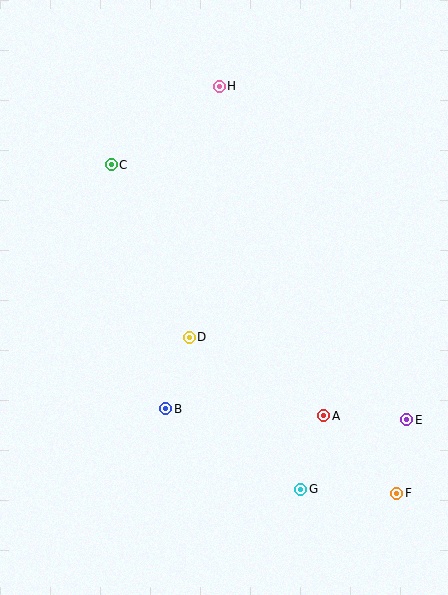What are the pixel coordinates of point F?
Point F is at (397, 493).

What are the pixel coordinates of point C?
Point C is at (111, 165).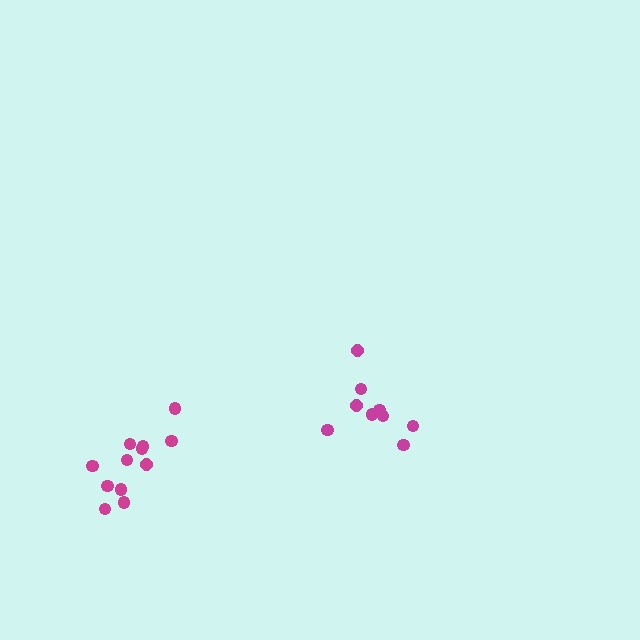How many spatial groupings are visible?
There are 2 spatial groupings.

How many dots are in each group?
Group 1: 9 dots, Group 2: 12 dots (21 total).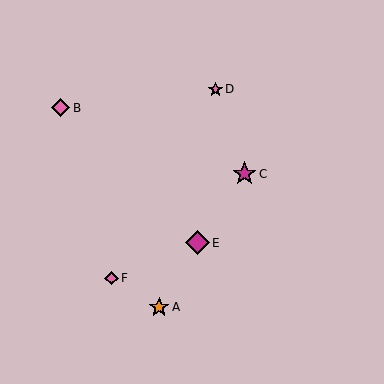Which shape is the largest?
The magenta diamond (labeled E) is the largest.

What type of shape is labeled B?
Shape B is a pink diamond.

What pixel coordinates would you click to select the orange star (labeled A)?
Click at (159, 307) to select the orange star A.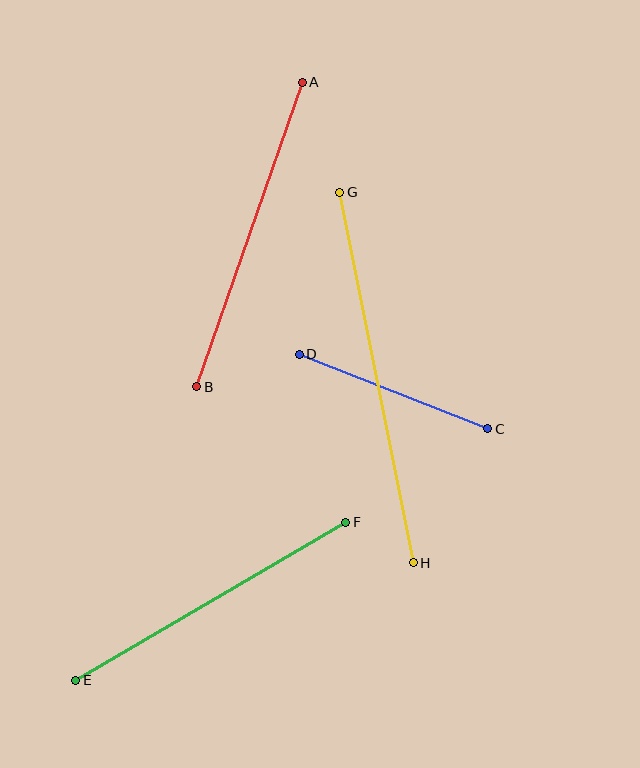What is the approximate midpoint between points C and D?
The midpoint is at approximately (393, 391) pixels.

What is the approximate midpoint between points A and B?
The midpoint is at approximately (250, 235) pixels.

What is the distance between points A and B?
The distance is approximately 322 pixels.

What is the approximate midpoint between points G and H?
The midpoint is at approximately (377, 378) pixels.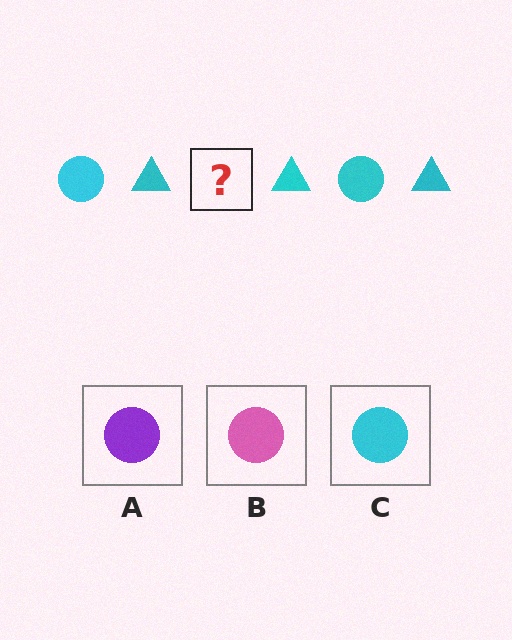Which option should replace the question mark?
Option C.